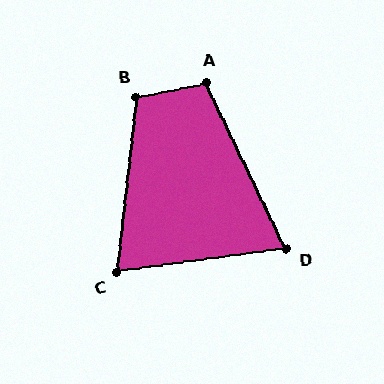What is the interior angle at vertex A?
Approximately 104 degrees (obtuse).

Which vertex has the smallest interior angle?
D, at approximately 72 degrees.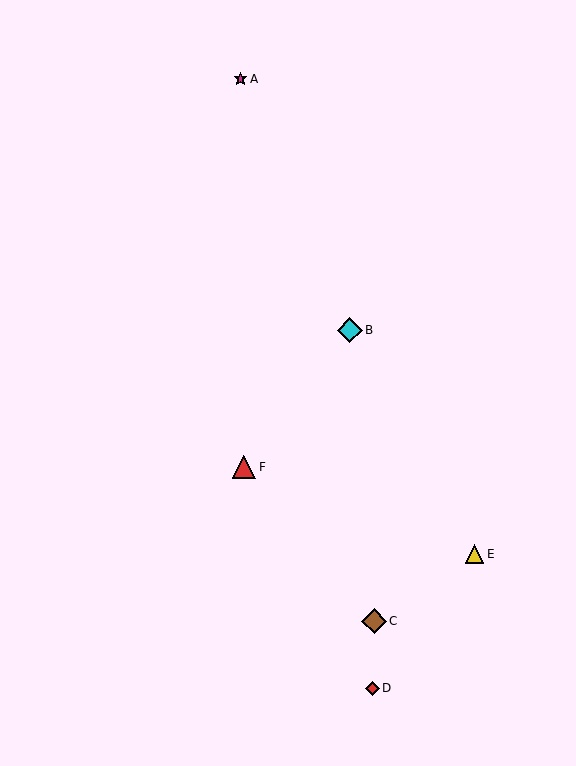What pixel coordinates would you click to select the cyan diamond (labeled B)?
Click at (350, 330) to select the cyan diamond B.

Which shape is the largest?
The cyan diamond (labeled B) is the largest.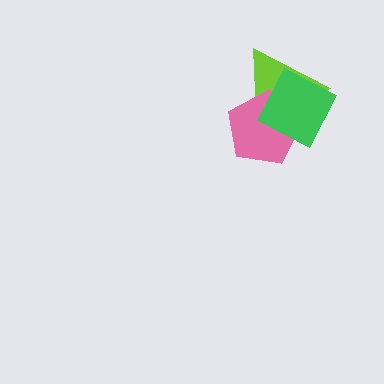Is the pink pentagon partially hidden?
Yes, it is partially covered by another shape.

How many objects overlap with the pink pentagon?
2 objects overlap with the pink pentagon.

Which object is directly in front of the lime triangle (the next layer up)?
The pink pentagon is directly in front of the lime triangle.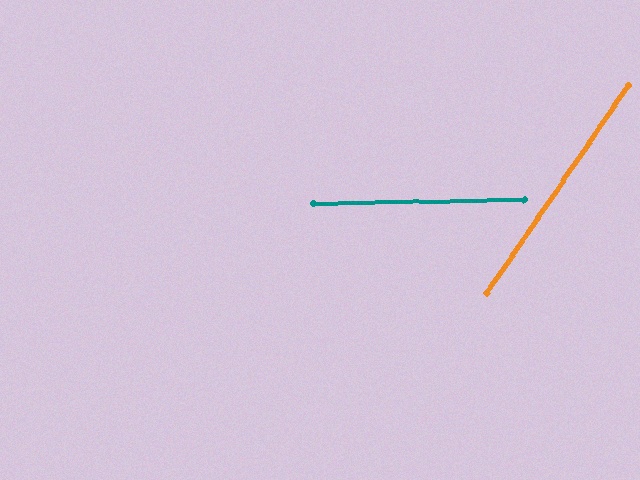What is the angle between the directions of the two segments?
Approximately 55 degrees.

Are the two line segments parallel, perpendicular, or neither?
Neither parallel nor perpendicular — they differ by about 55°.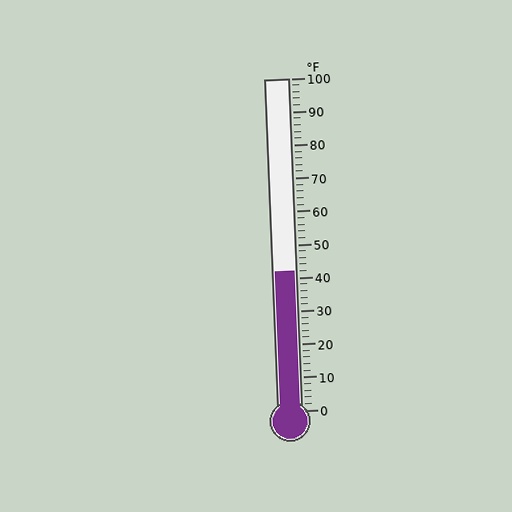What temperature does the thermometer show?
The thermometer shows approximately 42°F.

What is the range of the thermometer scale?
The thermometer scale ranges from 0°F to 100°F.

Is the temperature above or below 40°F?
The temperature is above 40°F.